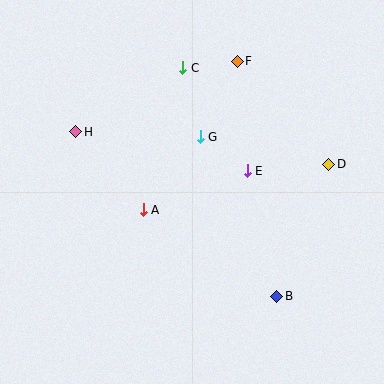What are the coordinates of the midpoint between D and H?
The midpoint between D and H is at (202, 148).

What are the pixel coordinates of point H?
Point H is at (76, 132).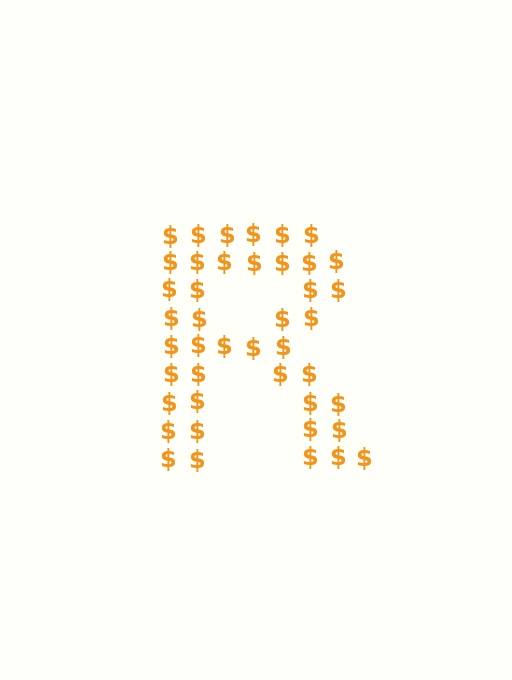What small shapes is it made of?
It is made of small dollar signs.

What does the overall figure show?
The overall figure shows the letter R.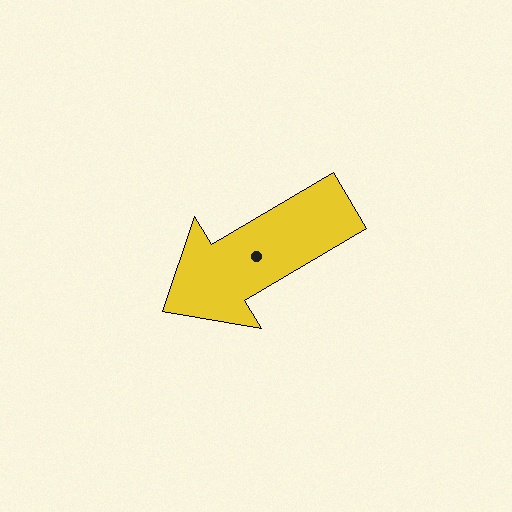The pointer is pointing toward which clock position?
Roughly 8 o'clock.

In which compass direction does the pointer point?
Southwest.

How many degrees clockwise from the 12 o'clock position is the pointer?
Approximately 239 degrees.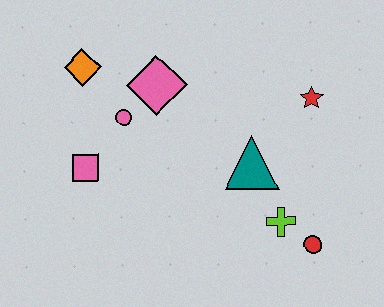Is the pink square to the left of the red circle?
Yes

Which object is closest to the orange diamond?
The pink circle is closest to the orange diamond.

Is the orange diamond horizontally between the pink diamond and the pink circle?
No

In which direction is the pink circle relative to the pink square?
The pink circle is above the pink square.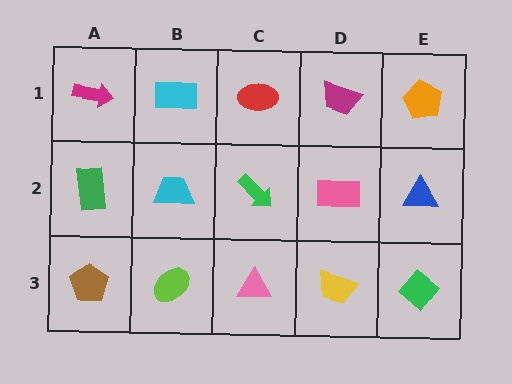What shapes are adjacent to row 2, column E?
An orange pentagon (row 1, column E), a green diamond (row 3, column E), a pink rectangle (row 2, column D).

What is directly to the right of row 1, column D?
An orange pentagon.